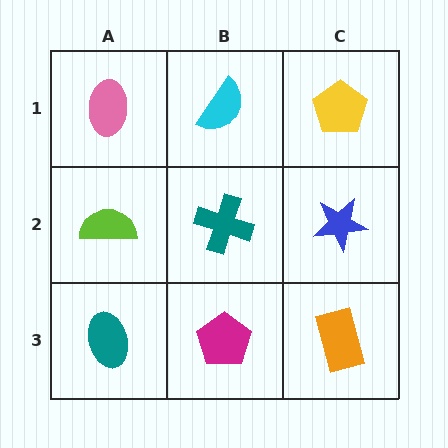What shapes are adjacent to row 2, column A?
A pink ellipse (row 1, column A), a teal ellipse (row 3, column A), a teal cross (row 2, column B).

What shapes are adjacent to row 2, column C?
A yellow pentagon (row 1, column C), an orange rectangle (row 3, column C), a teal cross (row 2, column B).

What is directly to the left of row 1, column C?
A cyan semicircle.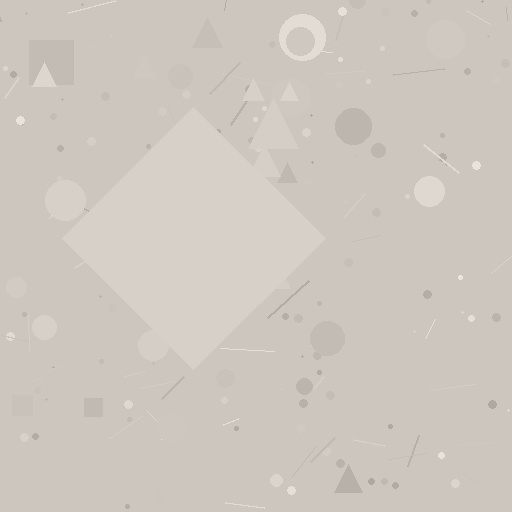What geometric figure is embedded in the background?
A diamond is embedded in the background.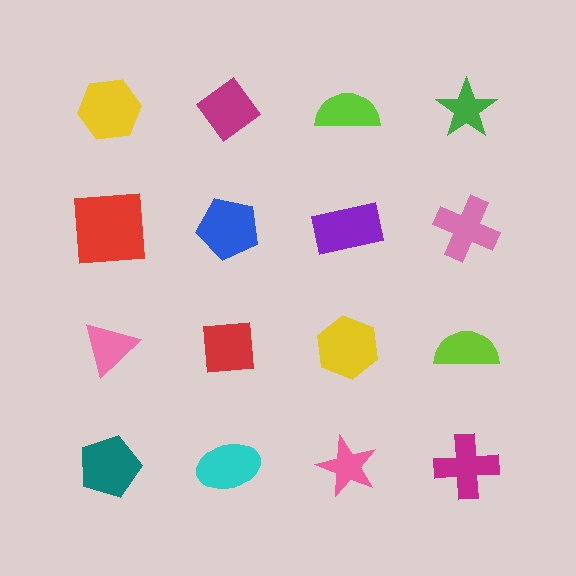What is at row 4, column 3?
A pink star.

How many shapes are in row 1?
4 shapes.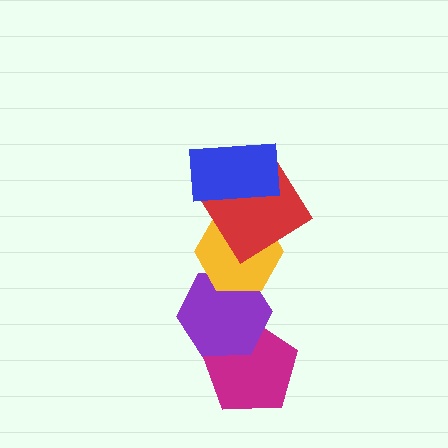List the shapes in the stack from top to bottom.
From top to bottom: the blue rectangle, the red diamond, the yellow hexagon, the purple hexagon, the magenta pentagon.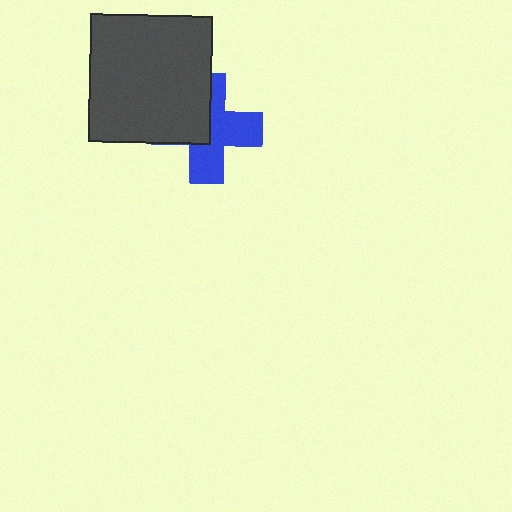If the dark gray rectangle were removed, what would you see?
You would see the complete blue cross.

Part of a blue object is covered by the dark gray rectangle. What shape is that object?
It is a cross.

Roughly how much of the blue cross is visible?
About half of it is visible (roughly 58%).